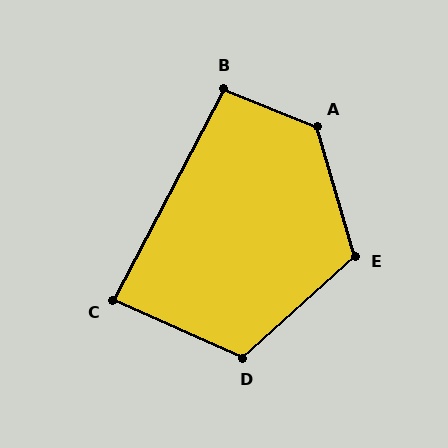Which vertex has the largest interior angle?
A, at approximately 128 degrees.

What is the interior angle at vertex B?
Approximately 96 degrees (obtuse).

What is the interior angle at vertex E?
Approximately 116 degrees (obtuse).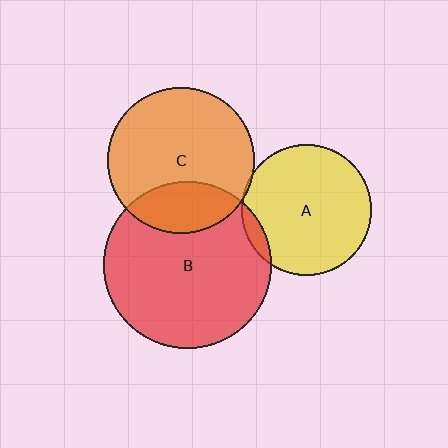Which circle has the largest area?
Circle B (red).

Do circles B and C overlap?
Yes.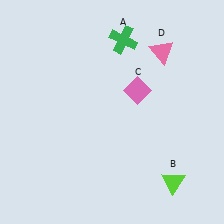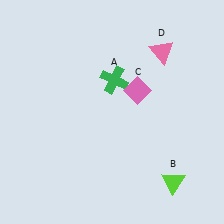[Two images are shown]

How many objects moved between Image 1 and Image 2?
1 object moved between the two images.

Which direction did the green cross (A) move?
The green cross (A) moved down.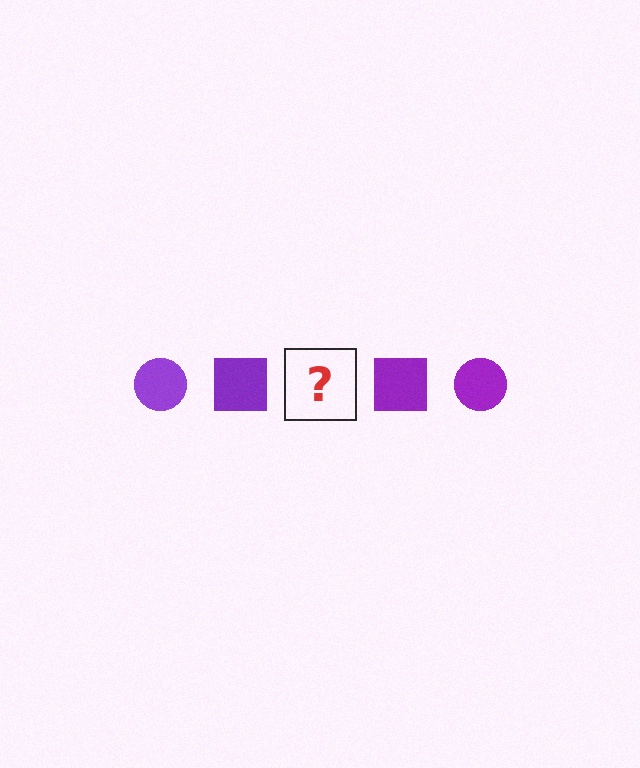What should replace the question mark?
The question mark should be replaced with a purple circle.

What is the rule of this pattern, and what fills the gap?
The rule is that the pattern cycles through circle, square shapes in purple. The gap should be filled with a purple circle.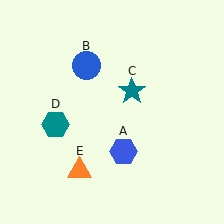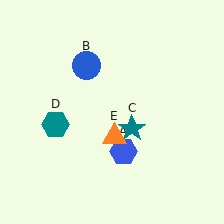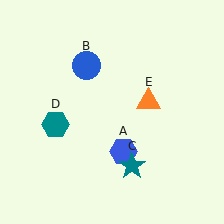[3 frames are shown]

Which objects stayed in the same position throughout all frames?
Blue hexagon (object A) and blue circle (object B) and teal hexagon (object D) remained stationary.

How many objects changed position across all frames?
2 objects changed position: teal star (object C), orange triangle (object E).